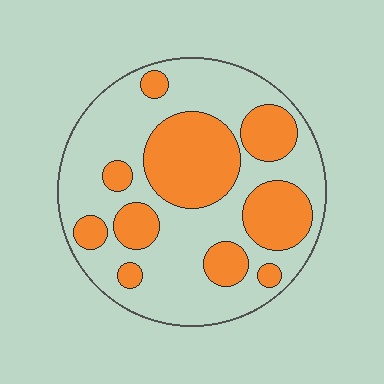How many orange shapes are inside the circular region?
10.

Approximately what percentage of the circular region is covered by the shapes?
Approximately 35%.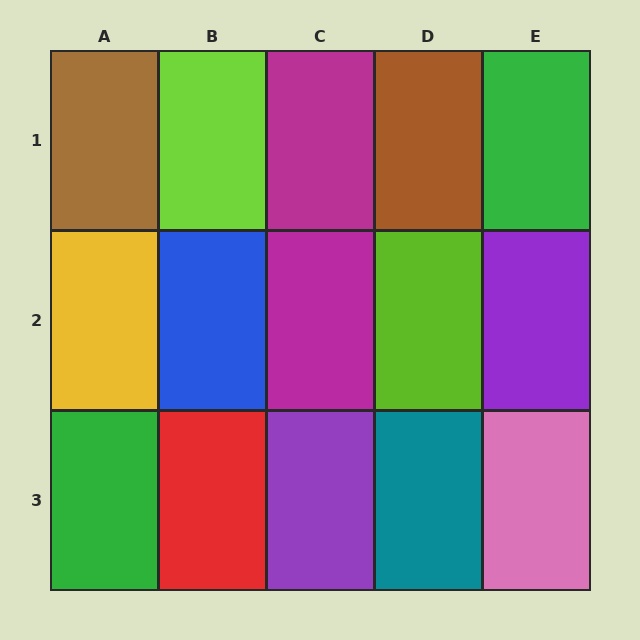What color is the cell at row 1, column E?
Green.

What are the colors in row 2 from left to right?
Yellow, blue, magenta, lime, purple.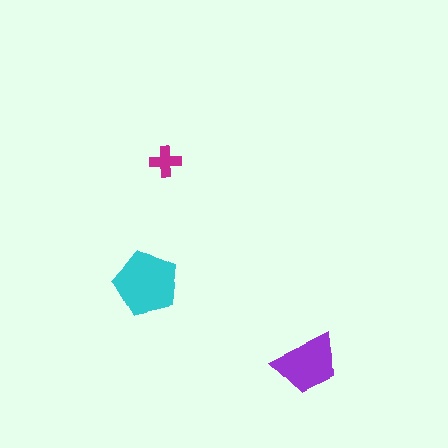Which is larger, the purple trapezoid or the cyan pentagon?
The cyan pentagon.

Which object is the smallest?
The magenta cross.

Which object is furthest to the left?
The cyan pentagon is leftmost.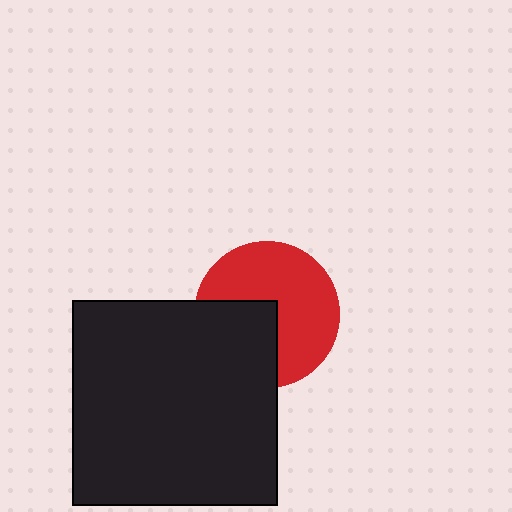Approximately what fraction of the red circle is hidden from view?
Roughly 37% of the red circle is hidden behind the black square.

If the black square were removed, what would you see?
You would see the complete red circle.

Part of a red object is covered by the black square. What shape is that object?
It is a circle.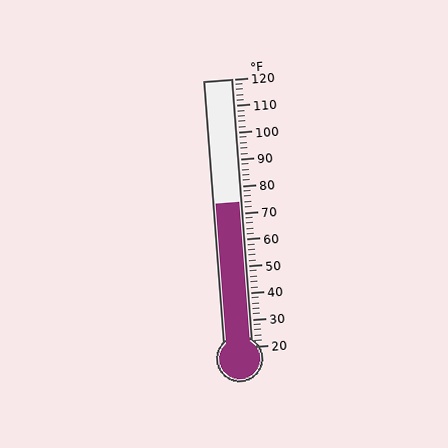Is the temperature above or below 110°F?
The temperature is below 110°F.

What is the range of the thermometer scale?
The thermometer scale ranges from 20°F to 120°F.